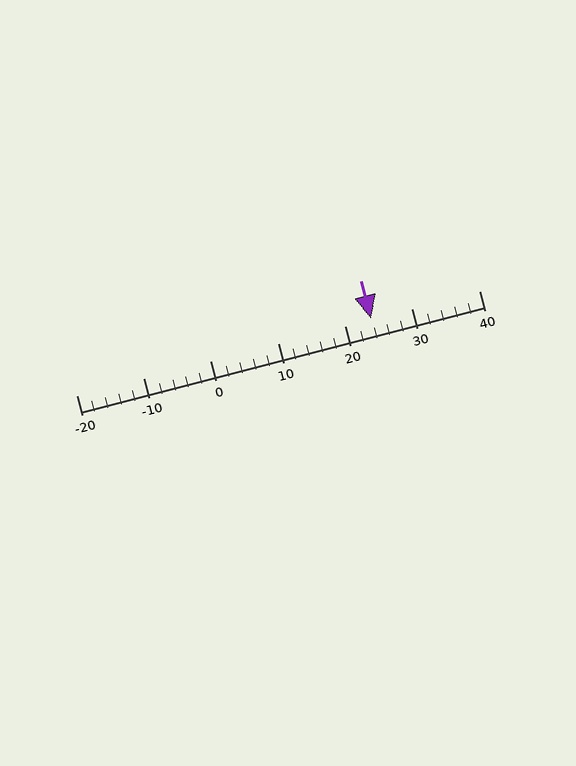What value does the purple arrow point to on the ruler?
The purple arrow points to approximately 24.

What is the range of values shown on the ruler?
The ruler shows values from -20 to 40.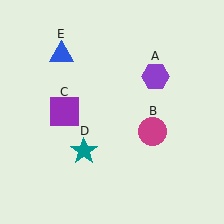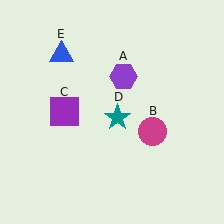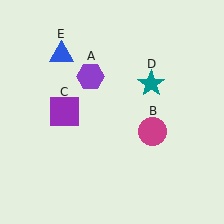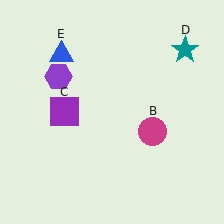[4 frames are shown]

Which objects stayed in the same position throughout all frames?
Magenta circle (object B) and purple square (object C) and blue triangle (object E) remained stationary.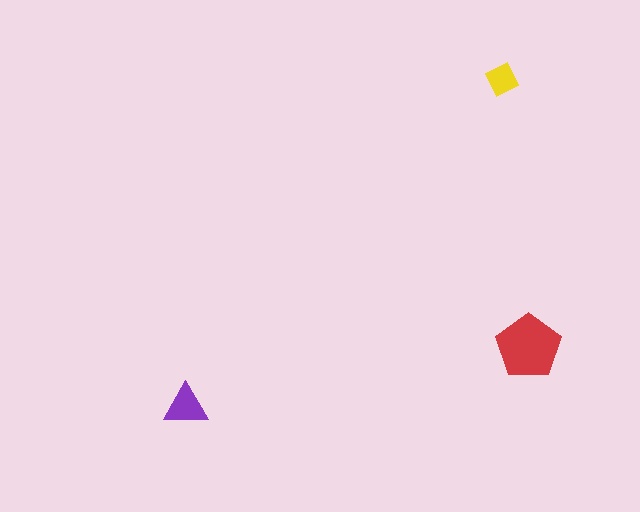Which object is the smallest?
The yellow diamond.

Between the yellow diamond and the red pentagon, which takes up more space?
The red pentagon.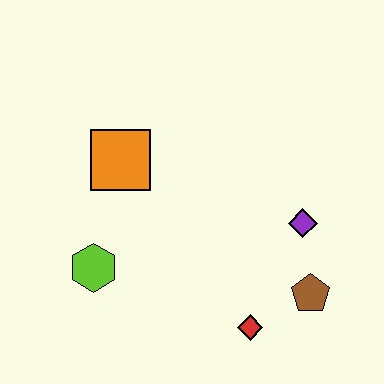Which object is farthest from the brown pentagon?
The orange square is farthest from the brown pentagon.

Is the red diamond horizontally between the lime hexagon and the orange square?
No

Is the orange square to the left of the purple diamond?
Yes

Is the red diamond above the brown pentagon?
No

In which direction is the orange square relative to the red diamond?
The orange square is above the red diamond.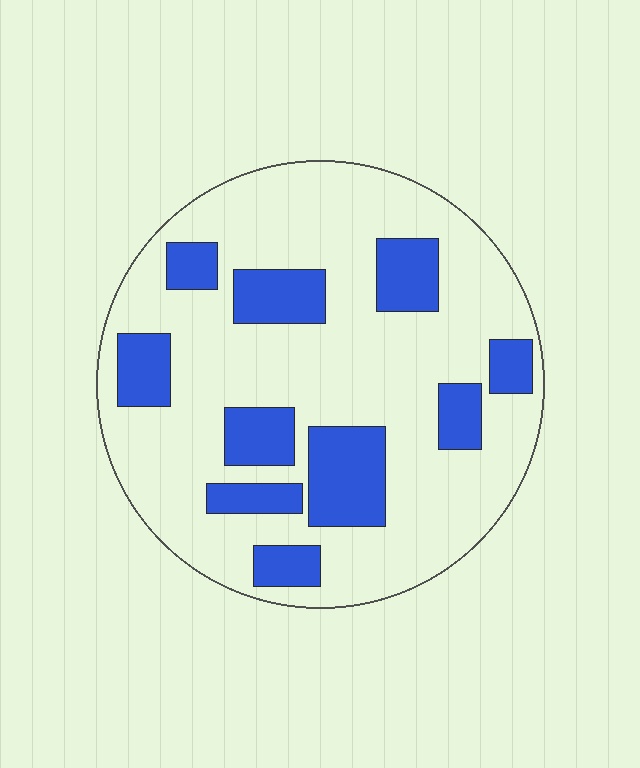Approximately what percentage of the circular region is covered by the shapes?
Approximately 25%.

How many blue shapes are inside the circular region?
10.